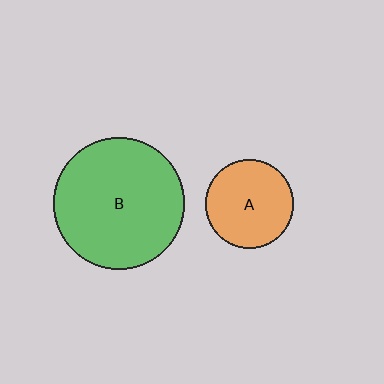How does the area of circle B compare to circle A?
Approximately 2.2 times.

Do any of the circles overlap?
No, none of the circles overlap.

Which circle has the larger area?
Circle B (green).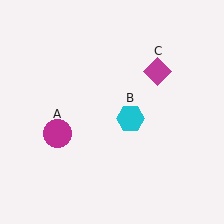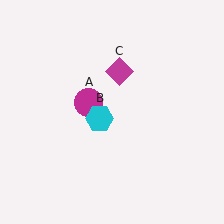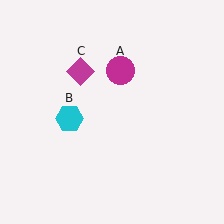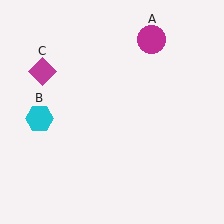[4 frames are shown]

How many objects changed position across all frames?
3 objects changed position: magenta circle (object A), cyan hexagon (object B), magenta diamond (object C).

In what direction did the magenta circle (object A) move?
The magenta circle (object A) moved up and to the right.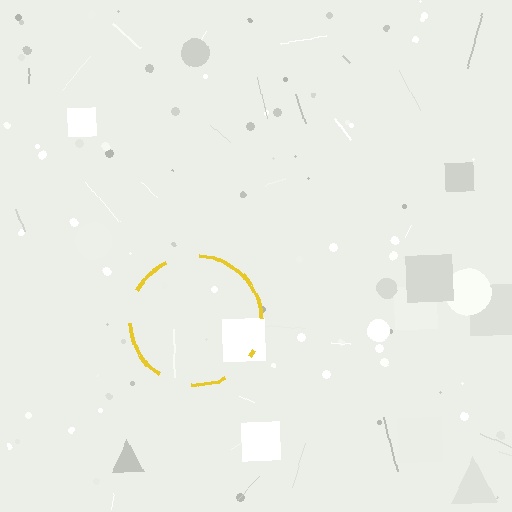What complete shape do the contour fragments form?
The contour fragments form a circle.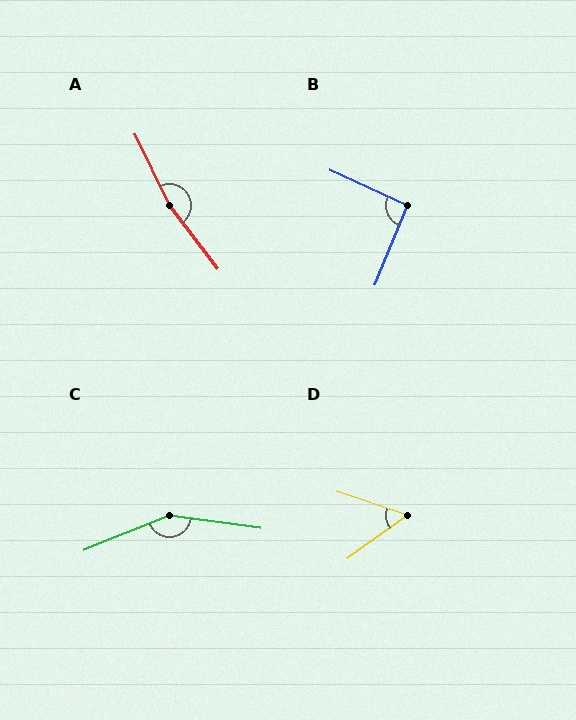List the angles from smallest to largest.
D (54°), B (92°), C (150°), A (168°).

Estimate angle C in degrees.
Approximately 150 degrees.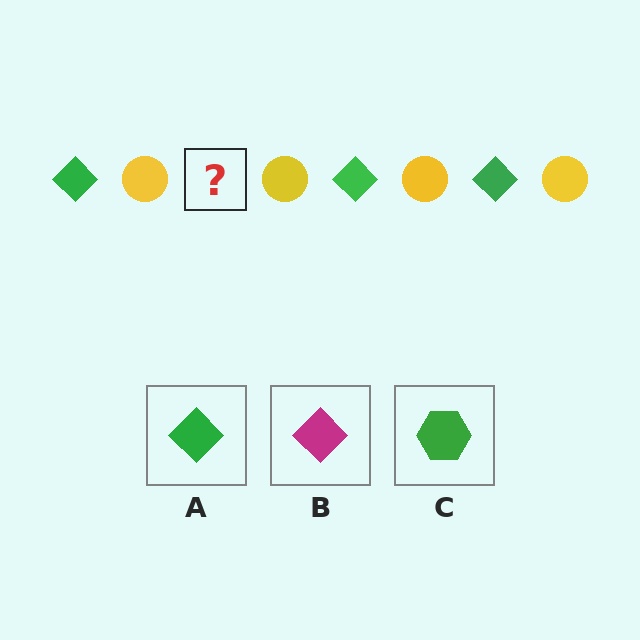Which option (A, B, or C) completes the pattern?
A.